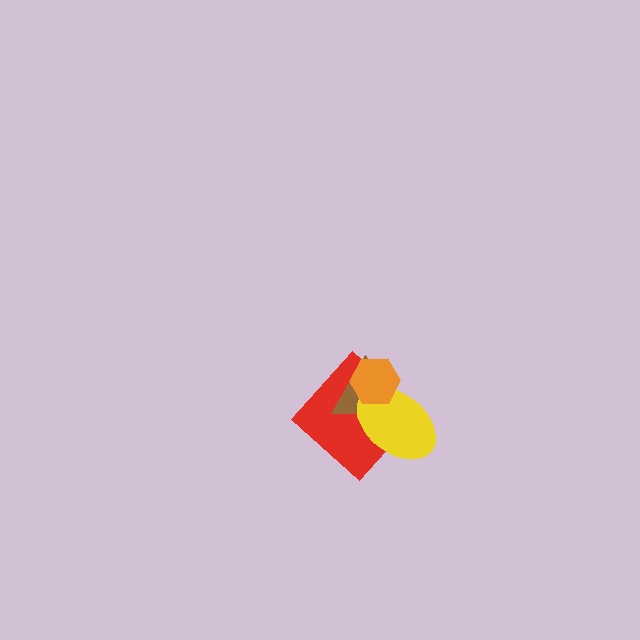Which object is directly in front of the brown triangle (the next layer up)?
The yellow ellipse is directly in front of the brown triangle.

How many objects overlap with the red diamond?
3 objects overlap with the red diamond.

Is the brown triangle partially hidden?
Yes, it is partially covered by another shape.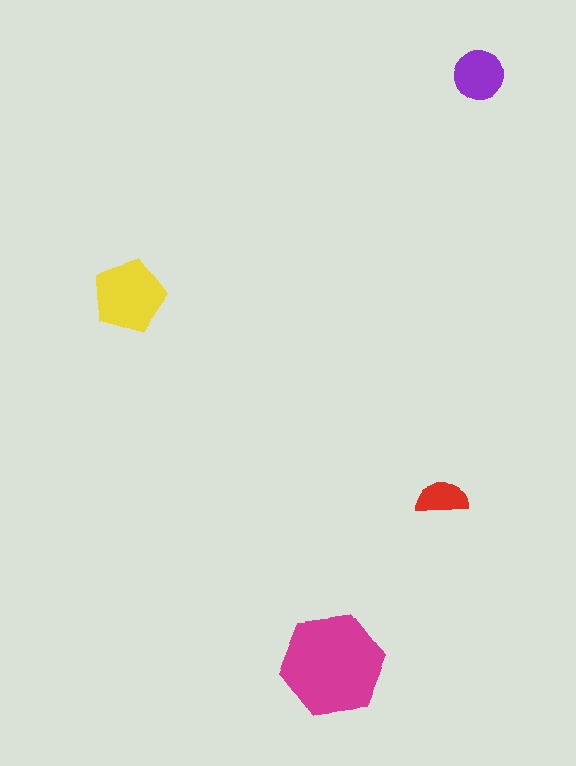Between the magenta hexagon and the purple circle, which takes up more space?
The magenta hexagon.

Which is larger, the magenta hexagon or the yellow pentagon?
The magenta hexagon.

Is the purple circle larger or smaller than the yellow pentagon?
Smaller.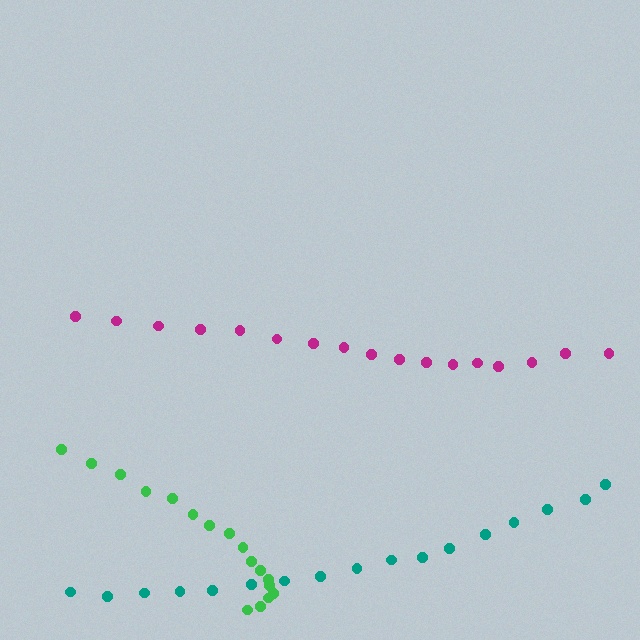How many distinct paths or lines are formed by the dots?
There are 3 distinct paths.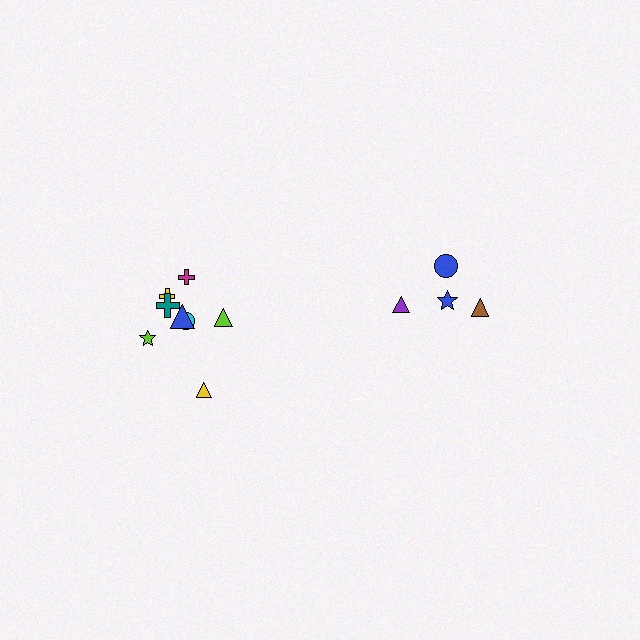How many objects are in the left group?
There are 8 objects.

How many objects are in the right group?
There are 4 objects.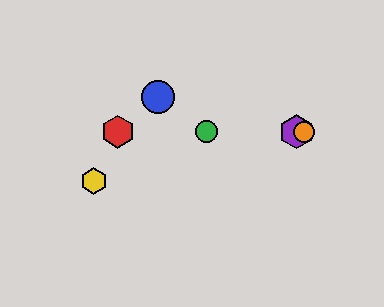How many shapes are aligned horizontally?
4 shapes (the red hexagon, the green circle, the purple hexagon, the orange circle) are aligned horizontally.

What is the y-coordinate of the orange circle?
The orange circle is at y≈132.